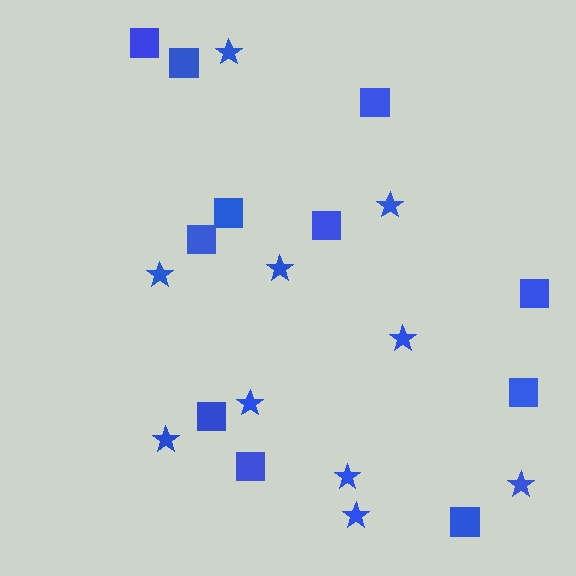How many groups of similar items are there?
There are 2 groups: one group of stars (10) and one group of squares (11).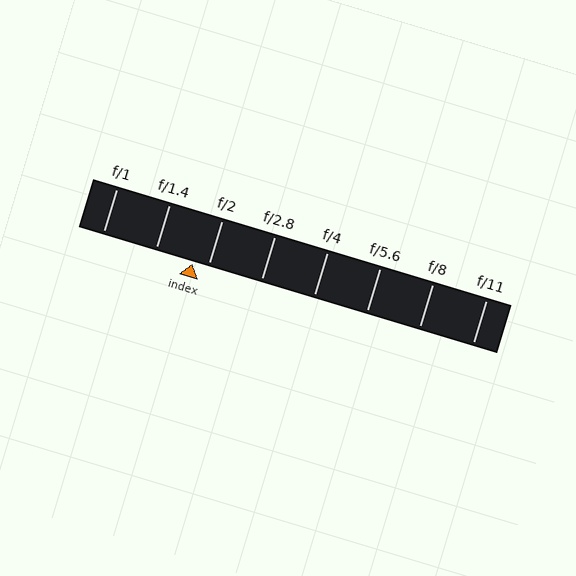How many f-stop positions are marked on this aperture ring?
There are 8 f-stop positions marked.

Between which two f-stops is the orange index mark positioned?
The index mark is between f/1.4 and f/2.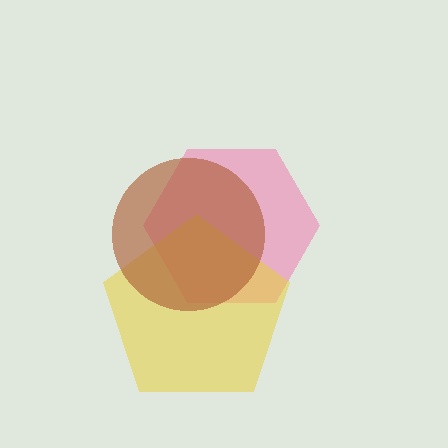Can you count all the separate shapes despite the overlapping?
Yes, there are 3 separate shapes.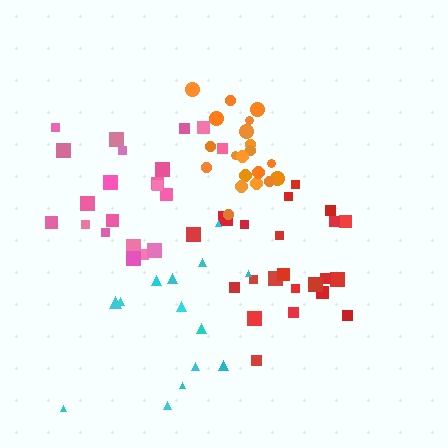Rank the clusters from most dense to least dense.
orange, pink, red, cyan.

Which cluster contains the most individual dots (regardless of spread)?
Red (22).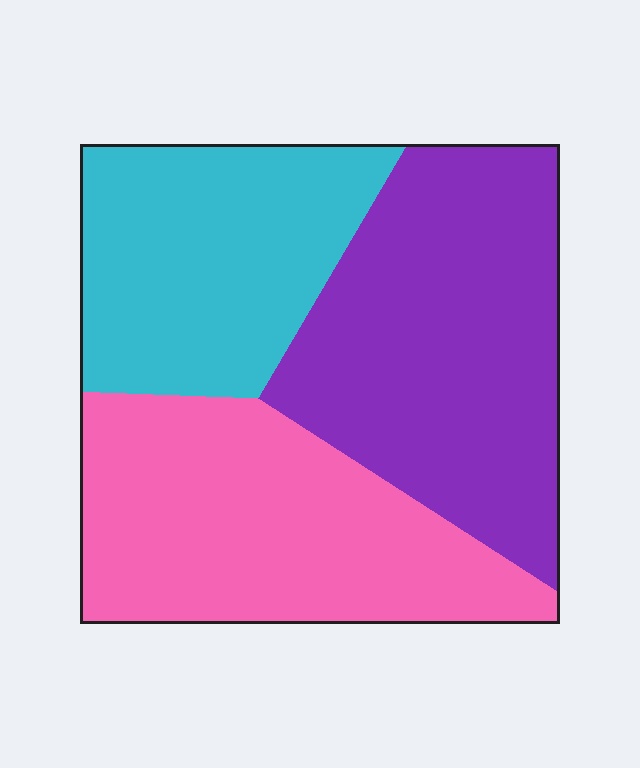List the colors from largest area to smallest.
From largest to smallest: purple, pink, cyan.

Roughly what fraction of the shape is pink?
Pink covers around 35% of the shape.